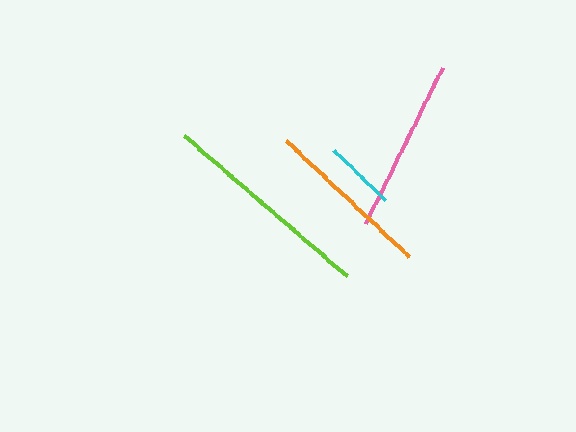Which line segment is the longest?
The lime line is the longest at approximately 215 pixels.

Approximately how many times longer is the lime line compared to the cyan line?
The lime line is approximately 3.0 times the length of the cyan line.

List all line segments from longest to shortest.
From longest to shortest: lime, pink, orange, cyan.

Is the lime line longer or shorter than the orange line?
The lime line is longer than the orange line.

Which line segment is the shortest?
The cyan line is the shortest at approximately 72 pixels.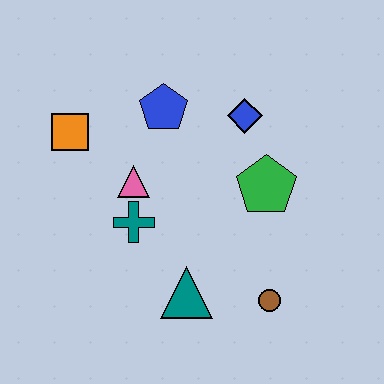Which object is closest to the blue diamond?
The green pentagon is closest to the blue diamond.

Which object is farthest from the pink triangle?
The brown circle is farthest from the pink triangle.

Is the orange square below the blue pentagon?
Yes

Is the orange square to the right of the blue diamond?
No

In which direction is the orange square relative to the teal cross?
The orange square is above the teal cross.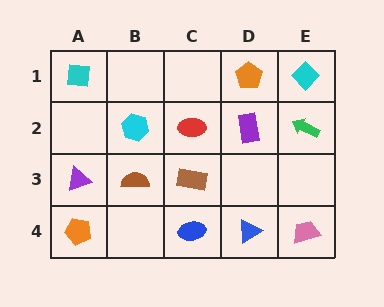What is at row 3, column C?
A brown rectangle.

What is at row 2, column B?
A cyan hexagon.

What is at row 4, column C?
A blue ellipse.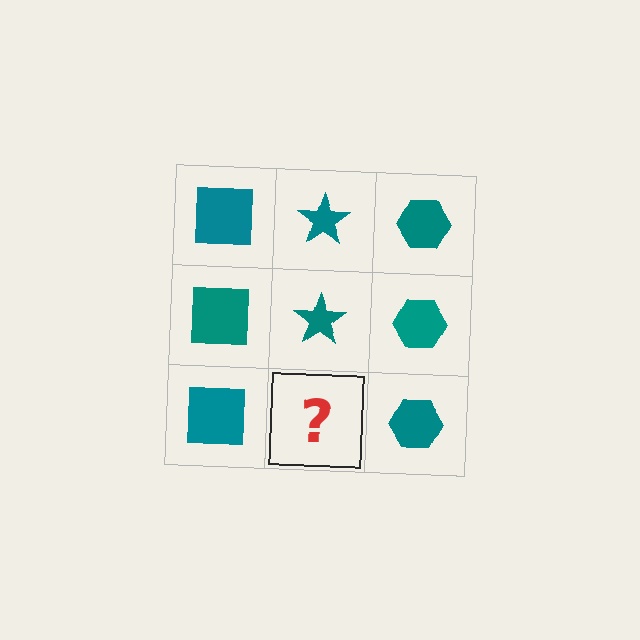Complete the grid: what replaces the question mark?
The question mark should be replaced with a teal star.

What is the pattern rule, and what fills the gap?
The rule is that each column has a consistent shape. The gap should be filled with a teal star.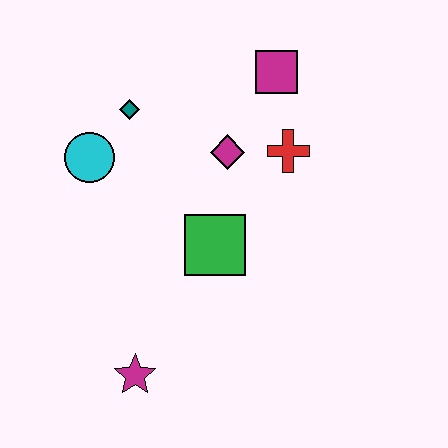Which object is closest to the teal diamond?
The cyan circle is closest to the teal diamond.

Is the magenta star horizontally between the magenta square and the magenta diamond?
No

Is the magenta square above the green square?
Yes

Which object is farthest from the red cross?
The magenta star is farthest from the red cross.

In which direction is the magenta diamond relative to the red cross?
The magenta diamond is to the left of the red cross.